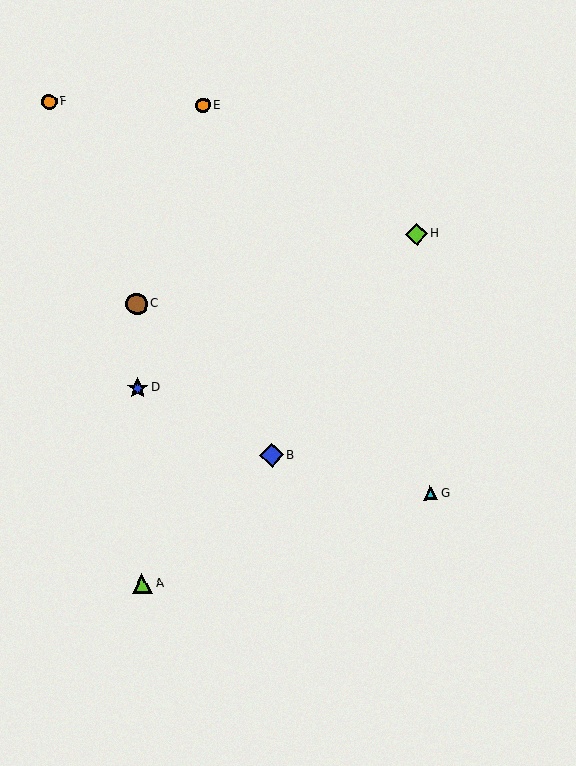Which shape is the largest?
The blue diamond (labeled B) is the largest.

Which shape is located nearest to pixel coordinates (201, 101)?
The orange circle (labeled E) at (203, 105) is nearest to that location.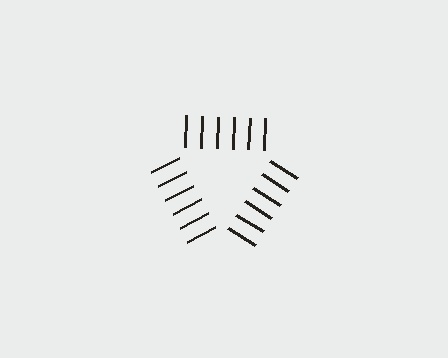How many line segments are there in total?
18 — 6 along each of the 3 edges.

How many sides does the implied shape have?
3 sides — the line-ends trace a triangle.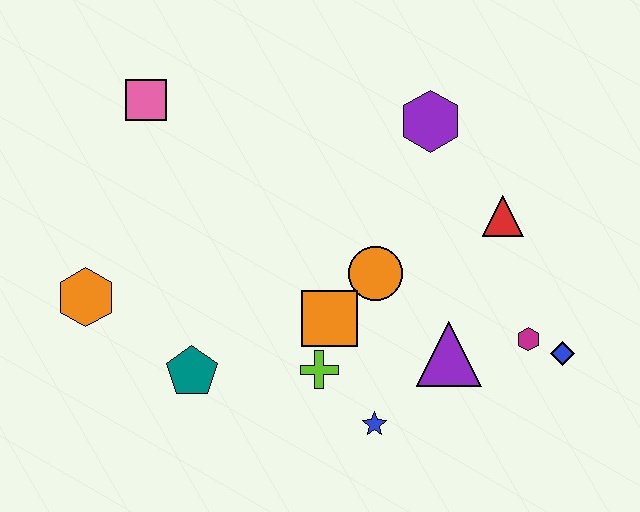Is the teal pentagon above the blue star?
Yes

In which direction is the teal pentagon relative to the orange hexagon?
The teal pentagon is to the right of the orange hexagon.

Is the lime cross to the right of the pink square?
Yes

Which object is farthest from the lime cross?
The pink square is farthest from the lime cross.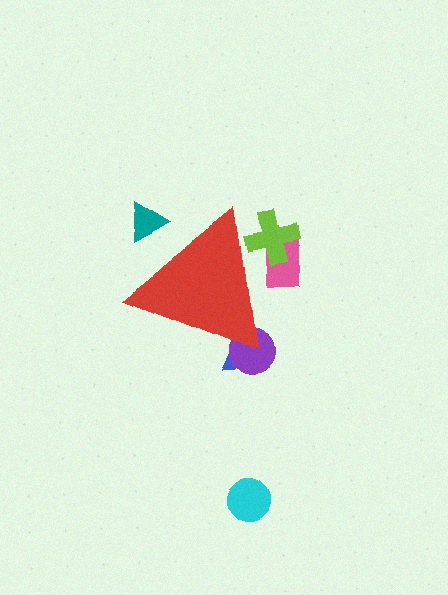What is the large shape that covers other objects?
A red triangle.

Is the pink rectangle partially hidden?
Yes, the pink rectangle is partially hidden behind the red triangle.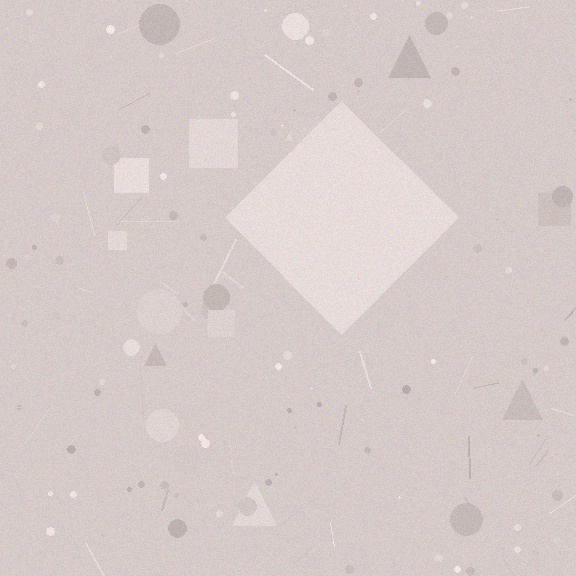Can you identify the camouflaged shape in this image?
The camouflaged shape is a diamond.